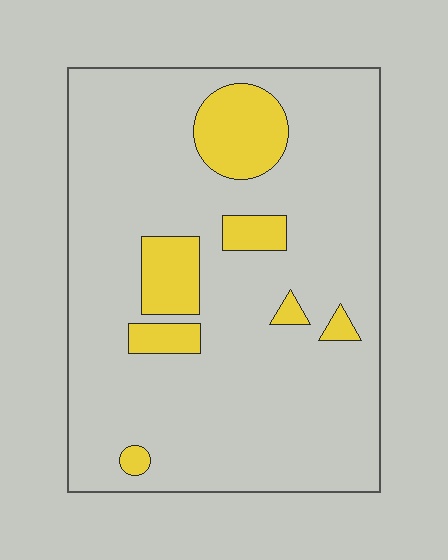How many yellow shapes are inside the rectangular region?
7.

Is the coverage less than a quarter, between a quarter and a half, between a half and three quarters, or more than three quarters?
Less than a quarter.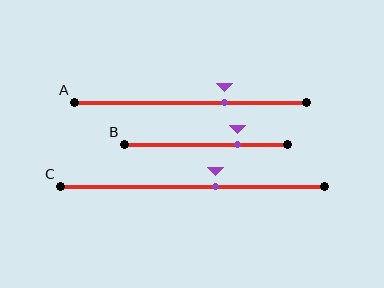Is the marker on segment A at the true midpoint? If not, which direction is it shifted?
No, the marker on segment A is shifted to the right by about 15% of the segment length.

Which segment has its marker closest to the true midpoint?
Segment C has its marker closest to the true midpoint.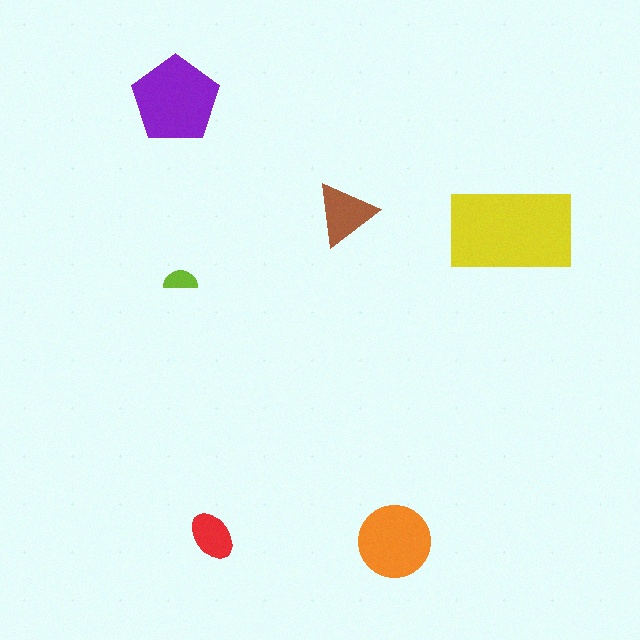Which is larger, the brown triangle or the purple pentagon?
The purple pentagon.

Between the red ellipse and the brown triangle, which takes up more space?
The brown triangle.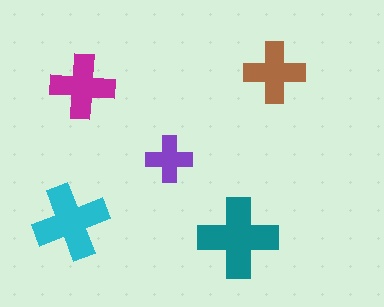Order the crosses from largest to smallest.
the teal one, the cyan one, the magenta one, the brown one, the purple one.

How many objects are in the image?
There are 5 objects in the image.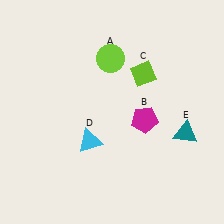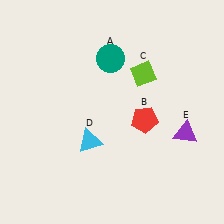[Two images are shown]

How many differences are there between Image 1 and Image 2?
There are 3 differences between the two images.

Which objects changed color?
A changed from lime to teal. B changed from magenta to red. E changed from teal to purple.